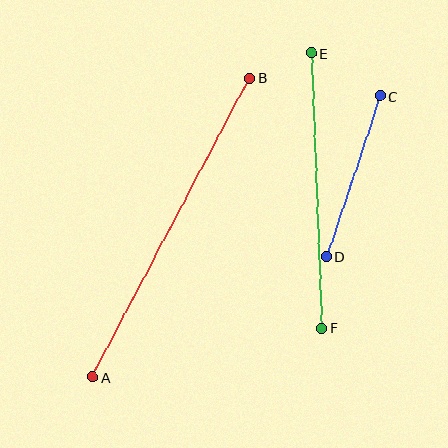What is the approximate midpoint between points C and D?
The midpoint is at approximately (353, 176) pixels.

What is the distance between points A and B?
The distance is approximately 338 pixels.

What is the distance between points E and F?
The distance is approximately 275 pixels.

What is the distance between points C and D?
The distance is approximately 169 pixels.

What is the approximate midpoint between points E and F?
The midpoint is at approximately (316, 191) pixels.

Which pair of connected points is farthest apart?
Points A and B are farthest apart.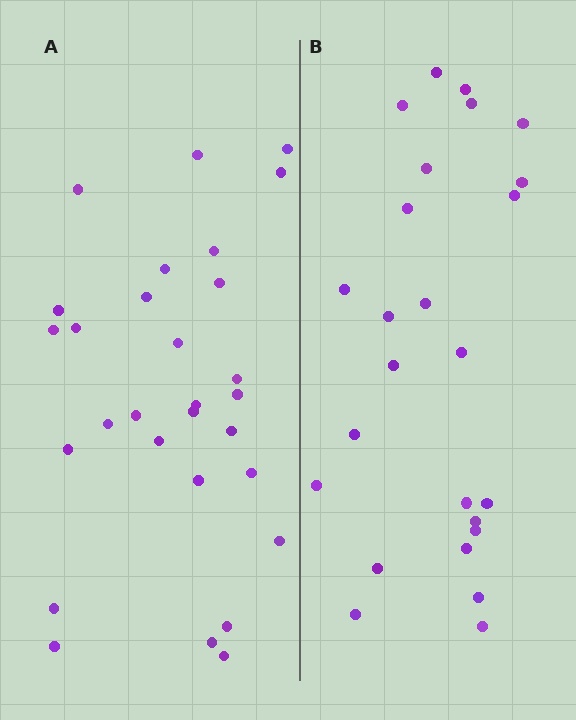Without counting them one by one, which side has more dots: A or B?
Region A (the left region) has more dots.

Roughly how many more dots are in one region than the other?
Region A has about 4 more dots than region B.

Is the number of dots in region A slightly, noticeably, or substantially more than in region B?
Region A has only slightly more — the two regions are fairly close. The ratio is roughly 1.2 to 1.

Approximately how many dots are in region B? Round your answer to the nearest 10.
About 20 dots. (The exact count is 25, which rounds to 20.)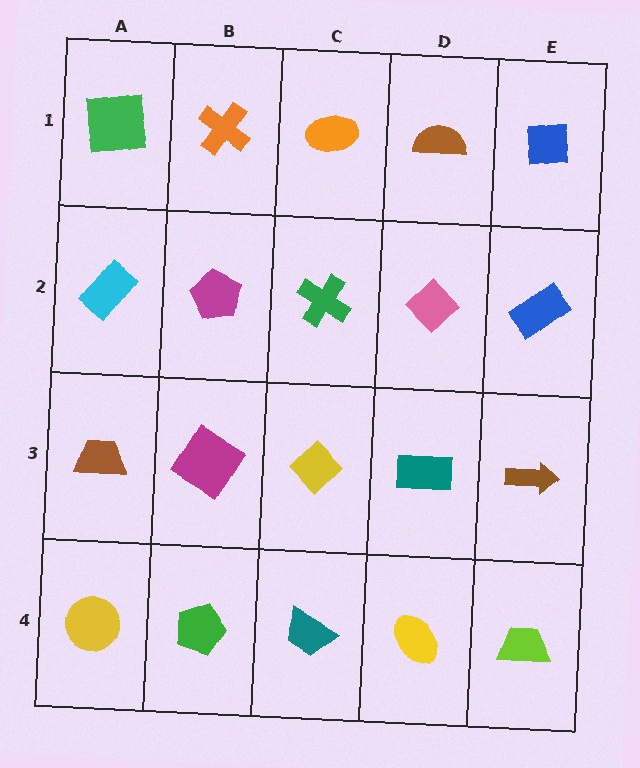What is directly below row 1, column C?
A green cross.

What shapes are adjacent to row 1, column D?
A pink diamond (row 2, column D), an orange ellipse (row 1, column C), a blue square (row 1, column E).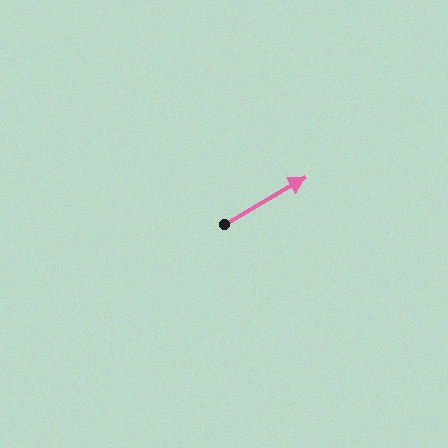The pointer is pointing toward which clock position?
Roughly 2 o'clock.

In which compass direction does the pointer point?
Northeast.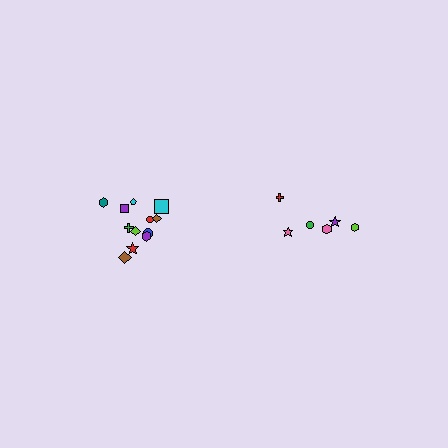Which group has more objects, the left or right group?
The left group.